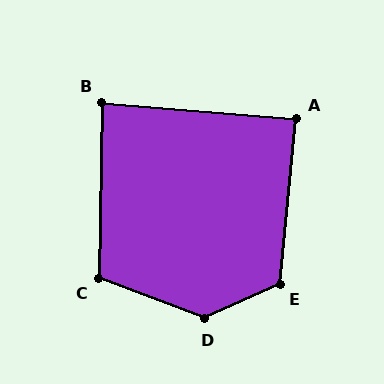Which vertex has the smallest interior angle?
B, at approximately 86 degrees.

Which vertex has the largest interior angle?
D, at approximately 135 degrees.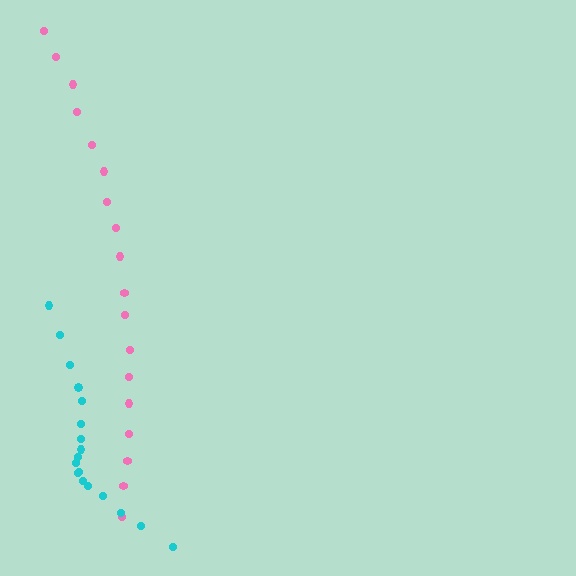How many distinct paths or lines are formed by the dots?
There are 2 distinct paths.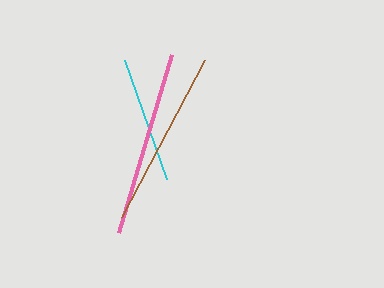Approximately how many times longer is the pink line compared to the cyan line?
The pink line is approximately 1.5 times the length of the cyan line.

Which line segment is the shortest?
The cyan line is the shortest at approximately 127 pixels.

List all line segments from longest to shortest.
From longest to shortest: pink, brown, cyan.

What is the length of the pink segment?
The pink segment is approximately 186 pixels long.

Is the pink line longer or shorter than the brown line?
The pink line is longer than the brown line.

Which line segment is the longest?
The pink line is the longest at approximately 186 pixels.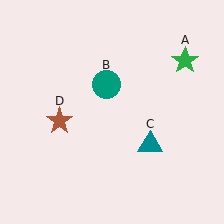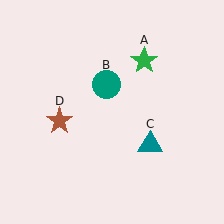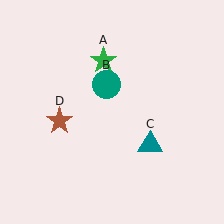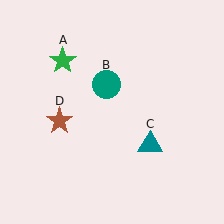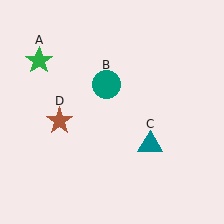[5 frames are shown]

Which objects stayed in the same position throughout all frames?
Teal circle (object B) and teal triangle (object C) and brown star (object D) remained stationary.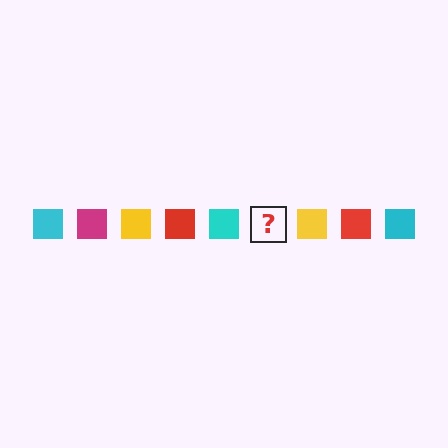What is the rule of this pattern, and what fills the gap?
The rule is that the pattern cycles through cyan, magenta, yellow, red squares. The gap should be filled with a magenta square.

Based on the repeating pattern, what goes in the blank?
The blank should be a magenta square.